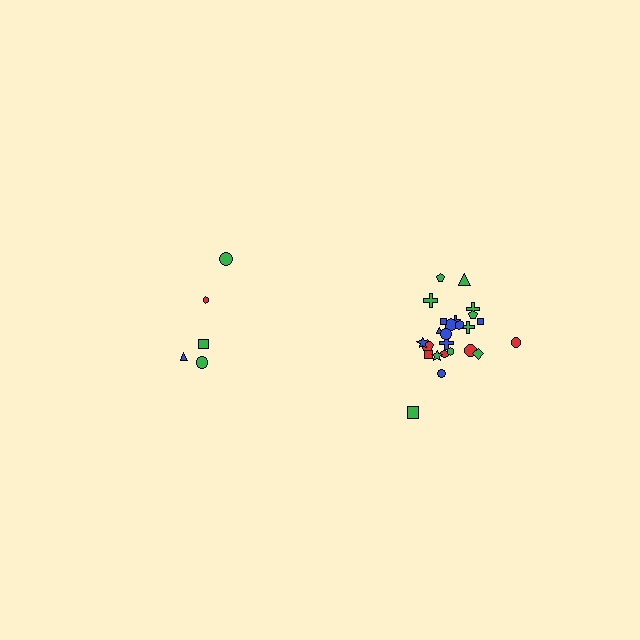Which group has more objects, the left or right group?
The right group.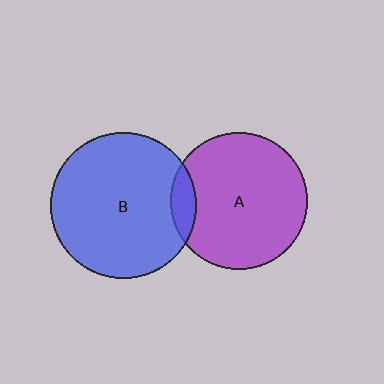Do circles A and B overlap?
Yes.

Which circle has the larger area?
Circle B (blue).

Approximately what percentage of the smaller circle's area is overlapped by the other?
Approximately 10%.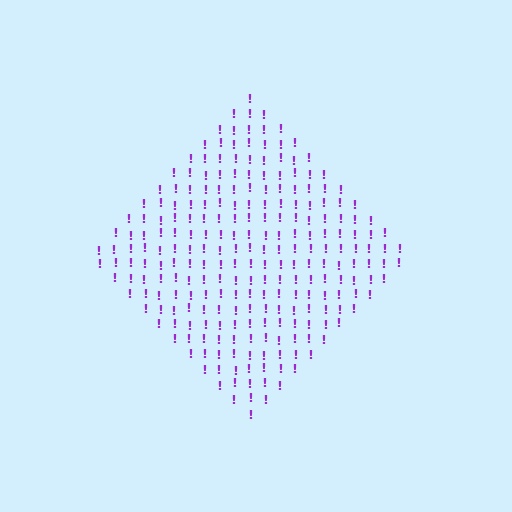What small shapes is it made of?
It is made of small exclamation marks.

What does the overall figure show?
The overall figure shows a diamond.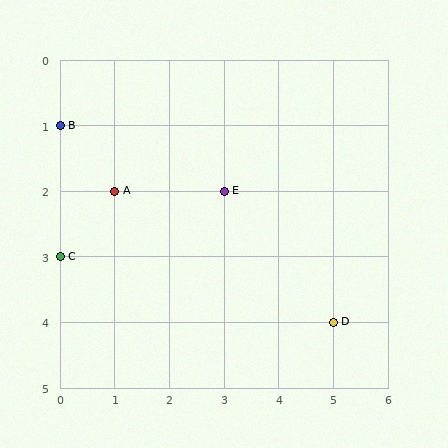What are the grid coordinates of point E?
Point E is at grid coordinates (3, 2).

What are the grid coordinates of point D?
Point D is at grid coordinates (5, 4).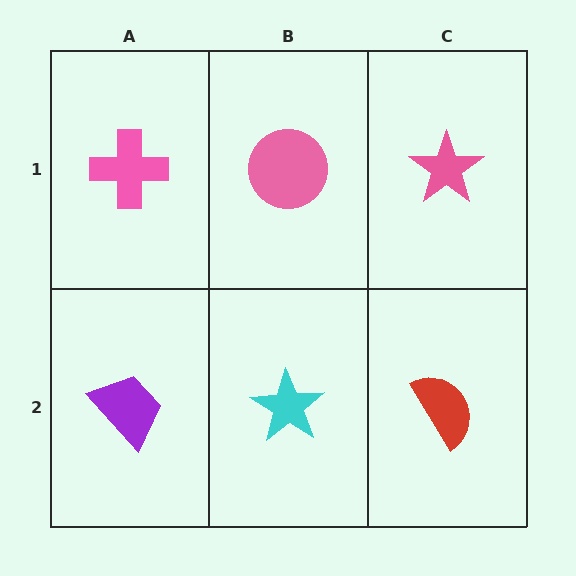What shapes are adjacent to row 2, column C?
A pink star (row 1, column C), a cyan star (row 2, column B).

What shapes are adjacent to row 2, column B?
A pink circle (row 1, column B), a purple trapezoid (row 2, column A), a red semicircle (row 2, column C).